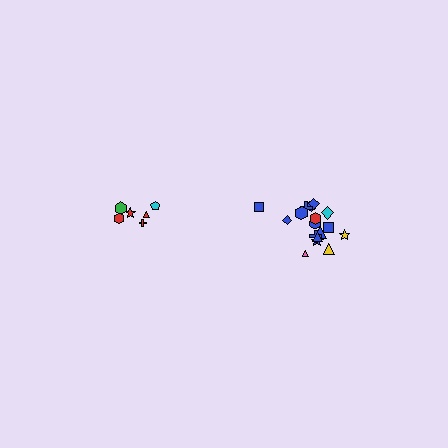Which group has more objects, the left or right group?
The right group.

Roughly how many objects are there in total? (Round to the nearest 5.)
Roughly 25 objects in total.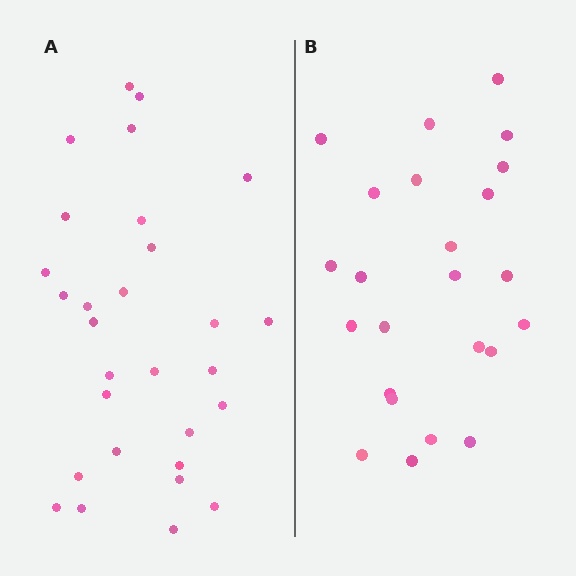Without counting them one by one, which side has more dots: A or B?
Region A (the left region) has more dots.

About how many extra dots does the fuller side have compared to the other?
Region A has about 5 more dots than region B.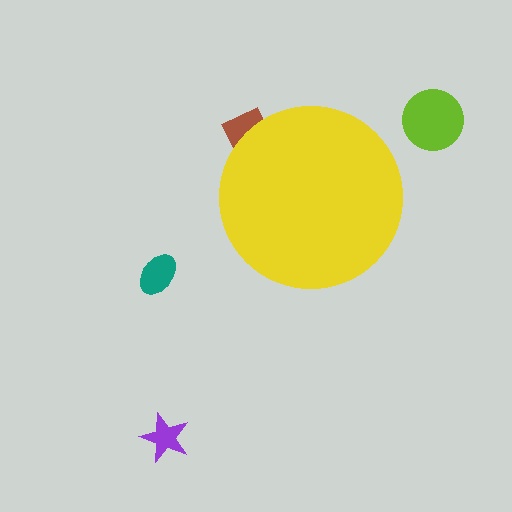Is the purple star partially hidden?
No, the purple star is fully visible.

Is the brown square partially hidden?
Yes, the brown square is partially hidden behind the yellow circle.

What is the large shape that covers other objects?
A yellow circle.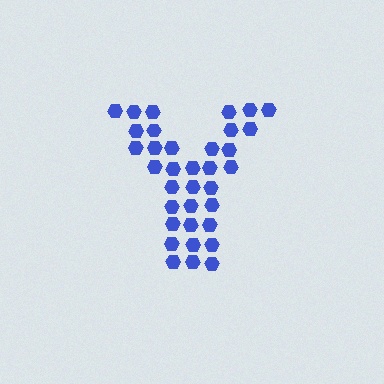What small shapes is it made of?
It is made of small hexagons.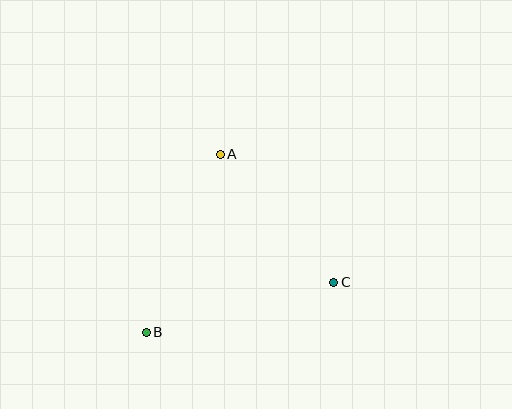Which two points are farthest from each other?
Points B and C are farthest from each other.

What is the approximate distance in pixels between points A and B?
The distance between A and B is approximately 193 pixels.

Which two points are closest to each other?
Points A and C are closest to each other.